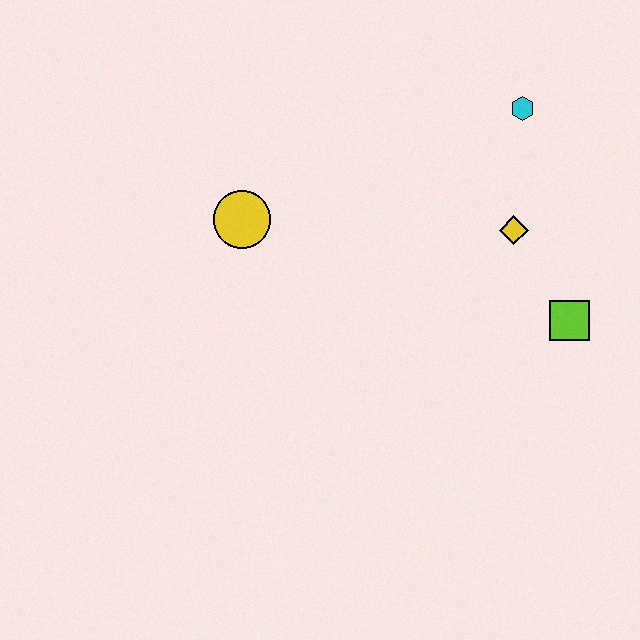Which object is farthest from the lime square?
The yellow circle is farthest from the lime square.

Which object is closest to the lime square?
The yellow diamond is closest to the lime square.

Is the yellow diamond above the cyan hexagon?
No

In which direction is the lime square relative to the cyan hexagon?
The lime square is below the cyan hexagon.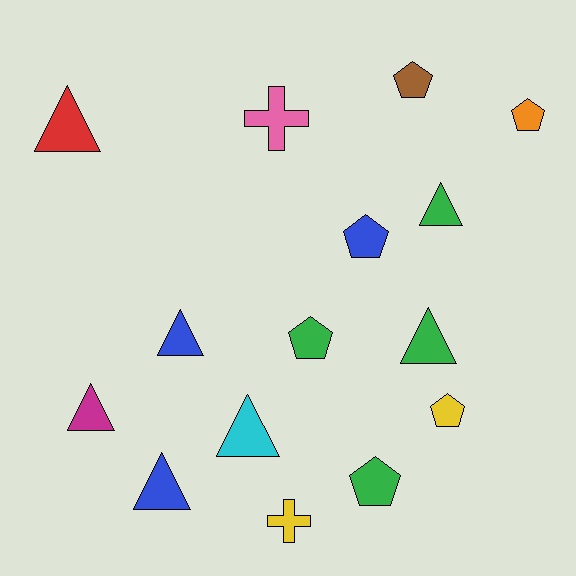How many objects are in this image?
There are 15 objects.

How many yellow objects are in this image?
There are 2 yellow objects.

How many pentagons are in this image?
There are 6 pentagons.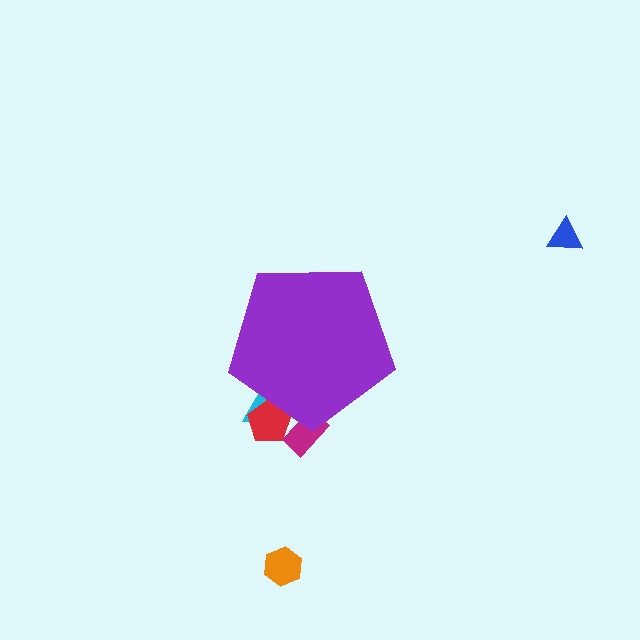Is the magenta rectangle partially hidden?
Yes, the magenta rectangle is partially hidden behind the purple pentagon.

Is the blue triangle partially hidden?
No, the blue triangle is fully visible.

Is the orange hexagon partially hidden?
No, the orange hexagon is fully visible.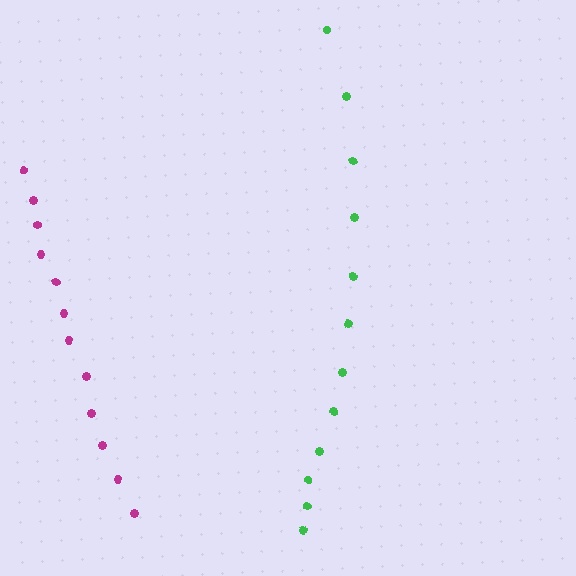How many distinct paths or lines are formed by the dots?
There are 2 distinct paths.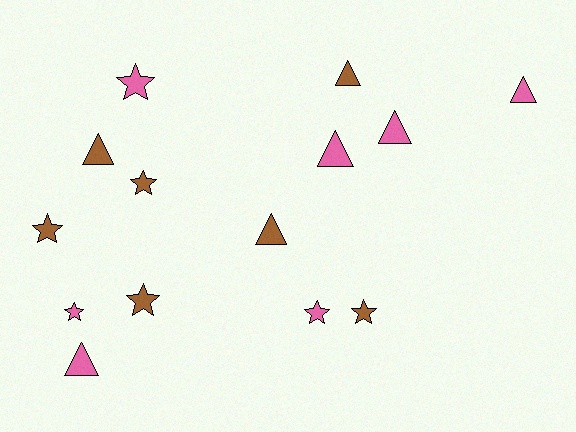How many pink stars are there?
There are 3 pink stars.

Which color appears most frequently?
Brown, with 7 objects.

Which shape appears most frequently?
Star, with 7 objects.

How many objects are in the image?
There are 14 objects.